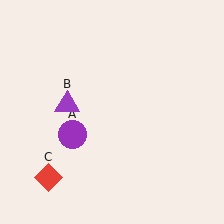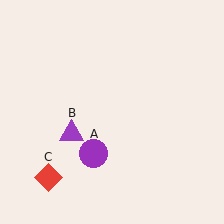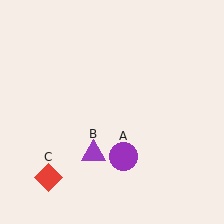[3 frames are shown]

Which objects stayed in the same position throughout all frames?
Red diamond (object C) remained stationary.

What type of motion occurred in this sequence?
The purple circle (object A), purple triangle (object B) rotated counterclockwise around the center of the scene.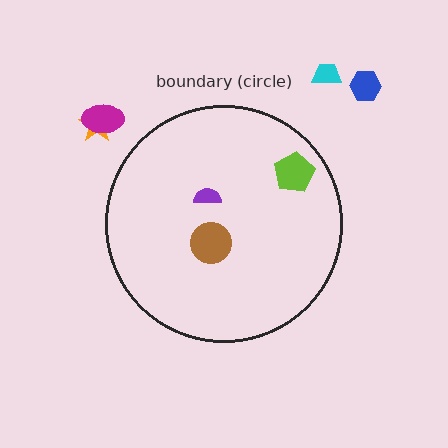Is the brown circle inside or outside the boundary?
Inside.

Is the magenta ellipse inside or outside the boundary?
Outside.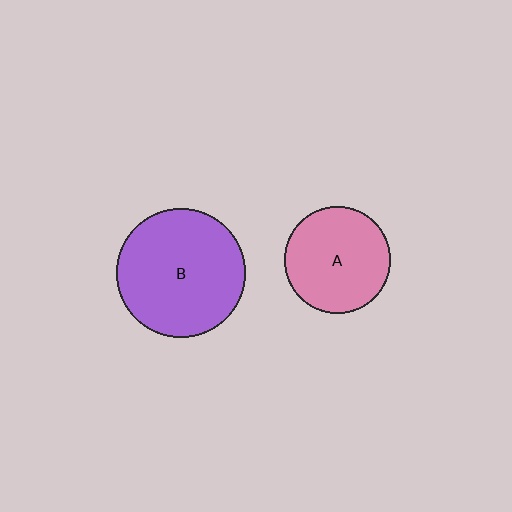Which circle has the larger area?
Circle B (purple).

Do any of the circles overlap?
No, none of the circles overlap.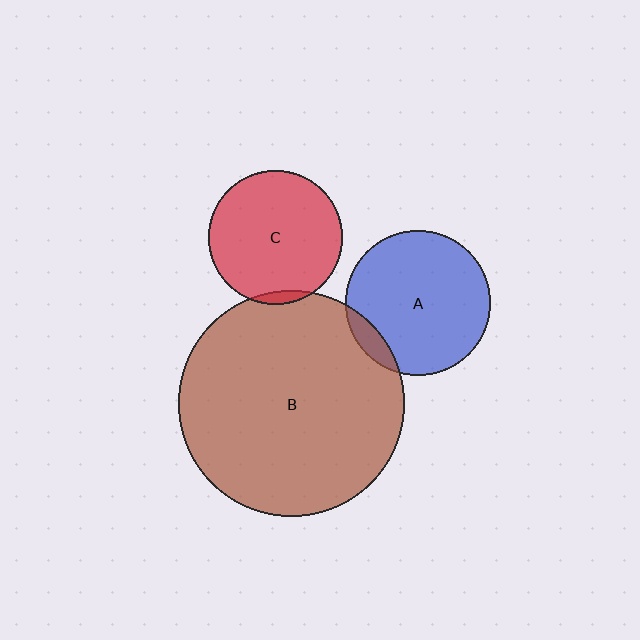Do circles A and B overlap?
Yes.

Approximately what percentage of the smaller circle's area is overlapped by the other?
Approximately 10%.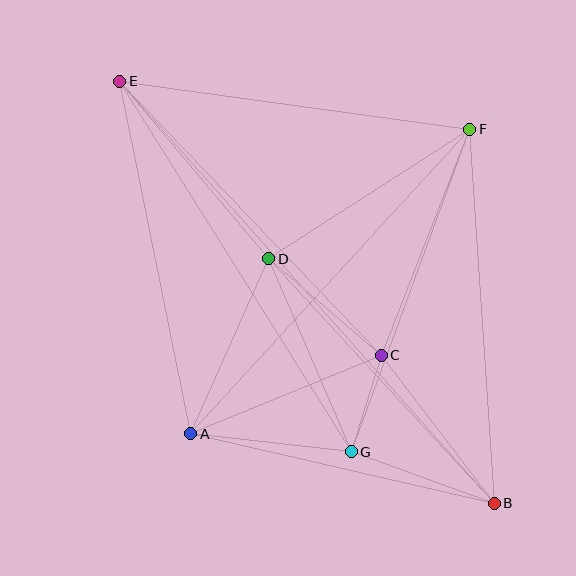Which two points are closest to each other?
Points C and G are closest to each other.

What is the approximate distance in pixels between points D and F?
The distance between D and F is approximately 239 pixels.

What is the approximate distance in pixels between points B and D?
The distance between B and D is approximately 333 pixels.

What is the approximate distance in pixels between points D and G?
The distance between D and G is approximately 210 pixels.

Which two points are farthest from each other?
Points B and E are farthest from each other.